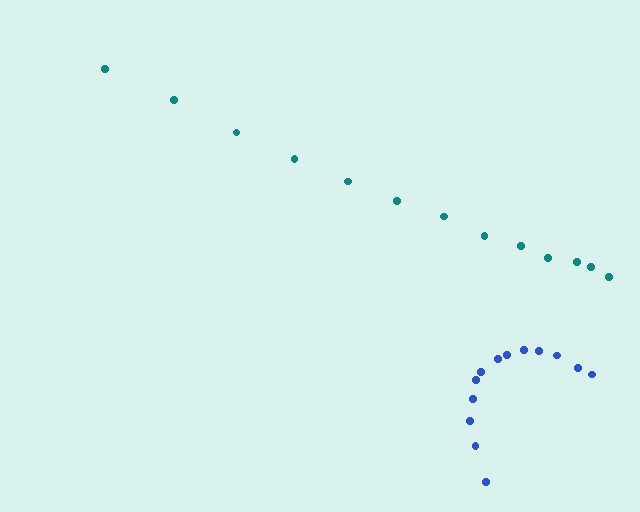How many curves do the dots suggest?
There are 2 distinct paths.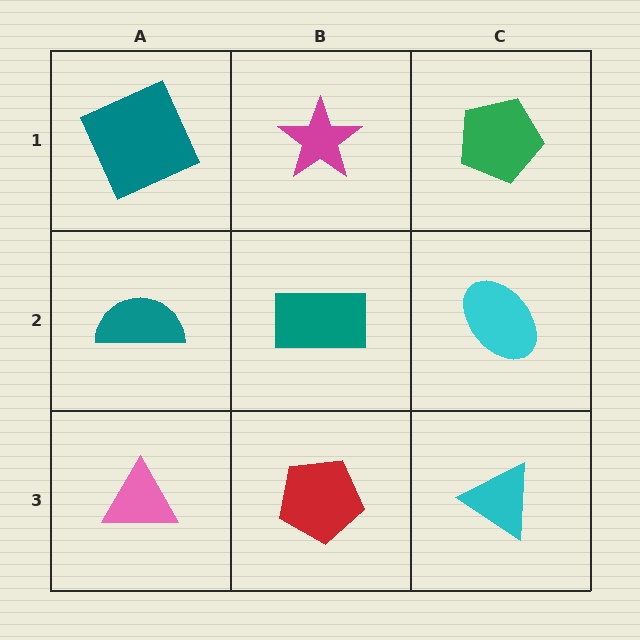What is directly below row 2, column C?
A cyan triangle.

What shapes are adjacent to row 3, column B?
A teal rectangle (row 2, column B), a pink triangle (row 3, column A), a cyan triangle (row 3, column C).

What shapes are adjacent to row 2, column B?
A magenta star (row 1, column B), a red pentagon (row 3, column B), a teal semicircle (row 2, column A), a cyan ellipse (row 2, column C).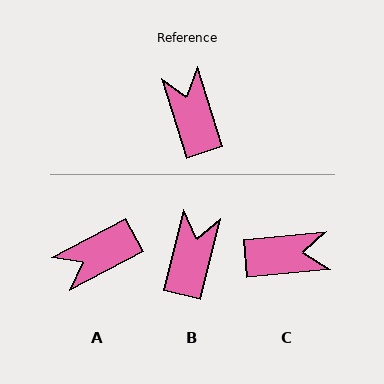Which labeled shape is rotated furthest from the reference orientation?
C, about 102 degrees away.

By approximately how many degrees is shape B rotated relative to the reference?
Approximately 32 degrees clockwise.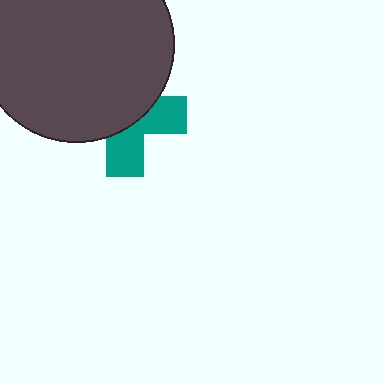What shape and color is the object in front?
The object in front is a dark gray circle.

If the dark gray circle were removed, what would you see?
You would see the complete teal cross.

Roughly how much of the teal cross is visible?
A small part of it is visible (roughly 41%).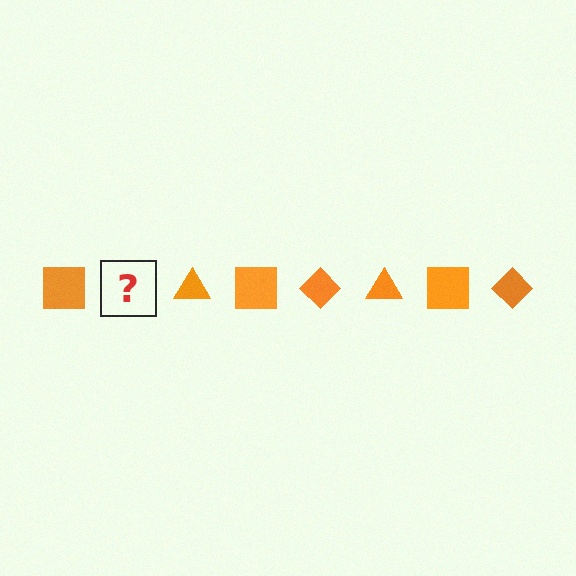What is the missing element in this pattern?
The missing element is an orange diamond.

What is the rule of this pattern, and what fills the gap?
The rule is that the pattern cycles through square, diamond, triangle shapes in orange. The gap should be filled with an orange diamond.